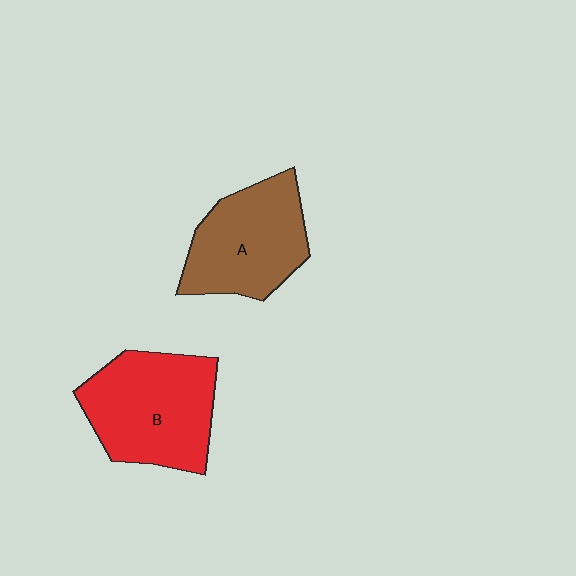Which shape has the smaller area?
Shape A (brown).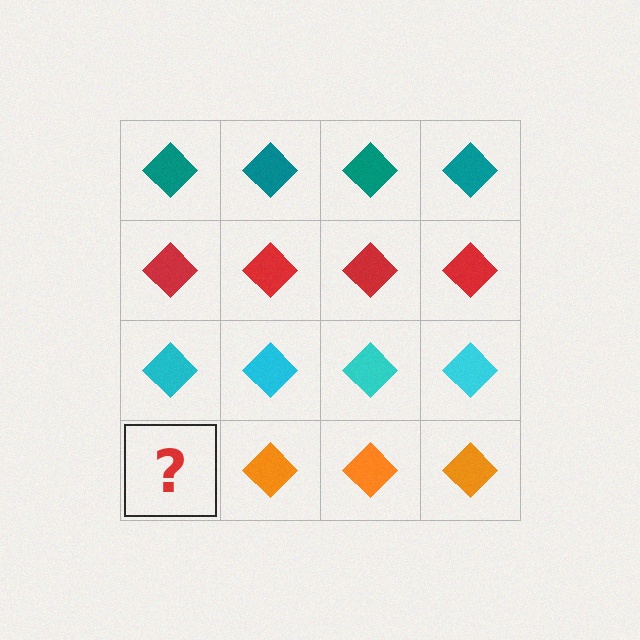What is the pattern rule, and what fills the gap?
The rule is that each row has a consistent color. The gap should be filled with an orange diamond.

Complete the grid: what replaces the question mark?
The question mark should be replaced with an orange diamond.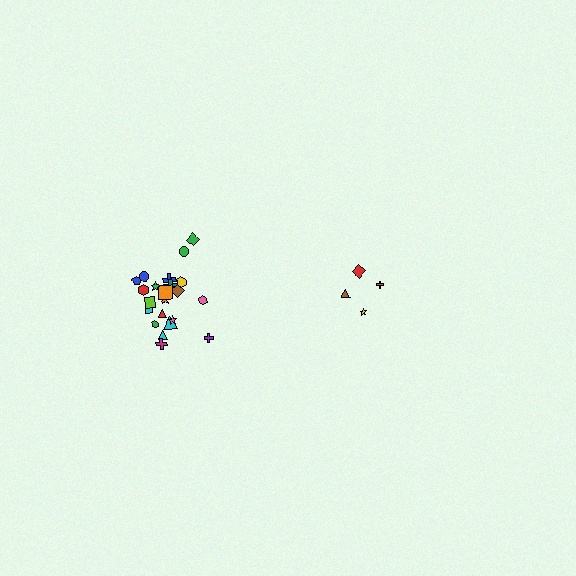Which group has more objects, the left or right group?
The left group.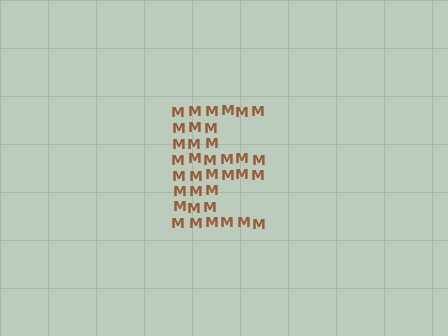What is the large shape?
The large shape is the letter E.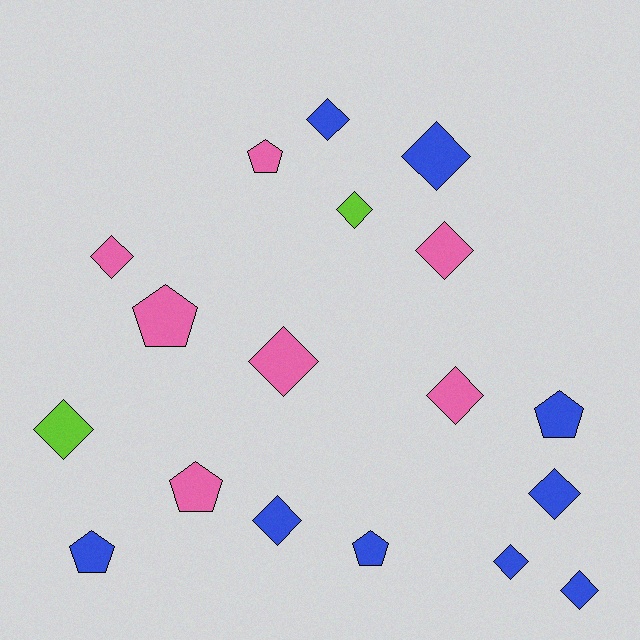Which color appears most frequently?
Blue, with 9 objects.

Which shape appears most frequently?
Diamond, with 12 objects.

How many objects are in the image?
There are 18 objects.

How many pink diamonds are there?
There are 4 pink diamonds.